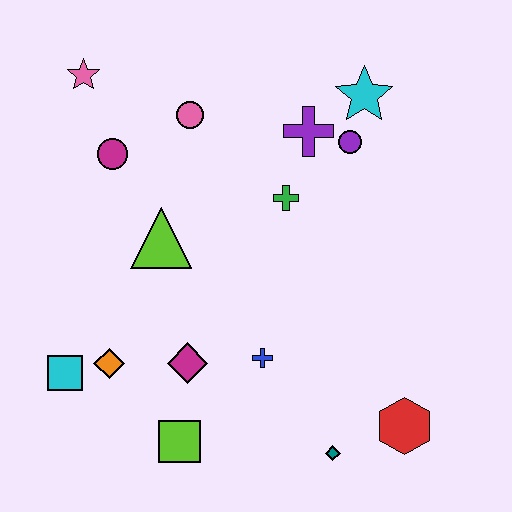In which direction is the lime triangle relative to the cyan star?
The lime triangle is to the left of the cyan star.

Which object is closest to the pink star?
The magenta circle is closest to the pink star.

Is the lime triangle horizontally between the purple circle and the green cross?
No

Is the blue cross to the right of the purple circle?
No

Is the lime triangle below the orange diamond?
No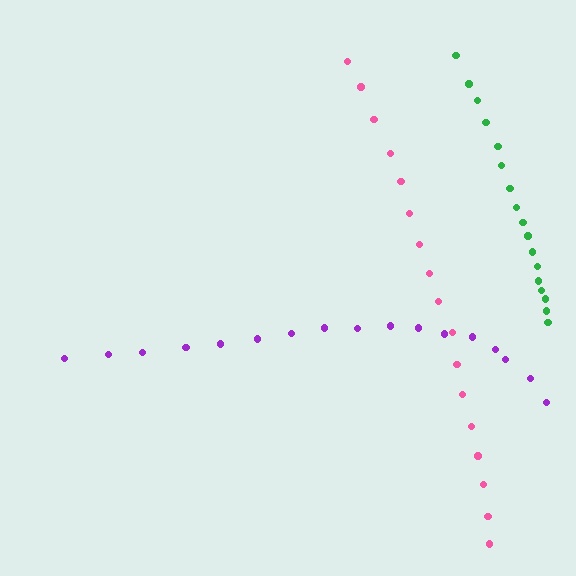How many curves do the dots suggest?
There are 3 distinct paths.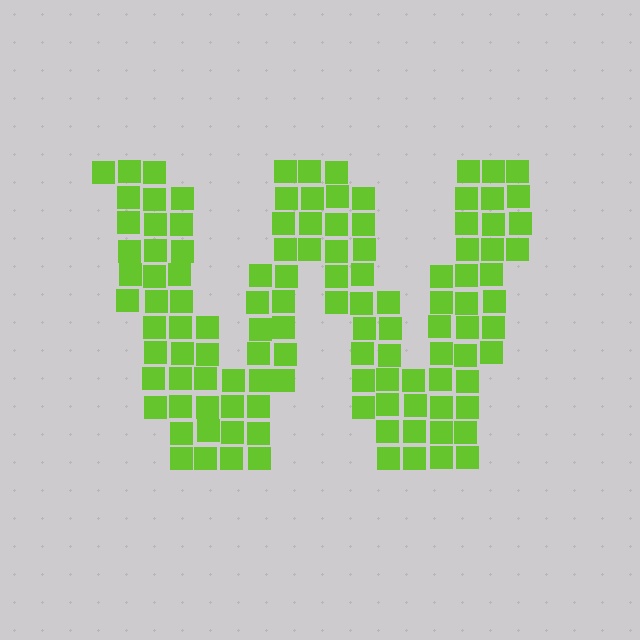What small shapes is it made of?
It is made of small squares.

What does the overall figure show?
The overall figure shows the letter W.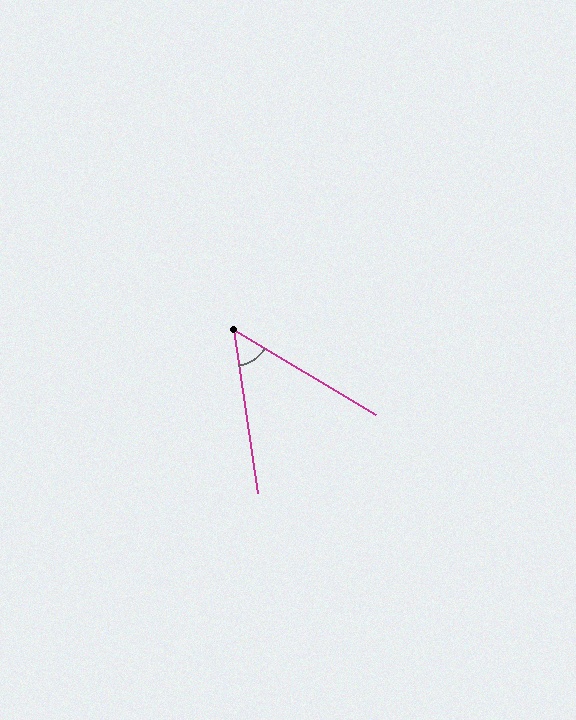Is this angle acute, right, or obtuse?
It is acute.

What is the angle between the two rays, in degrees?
Approximately 51 degrees.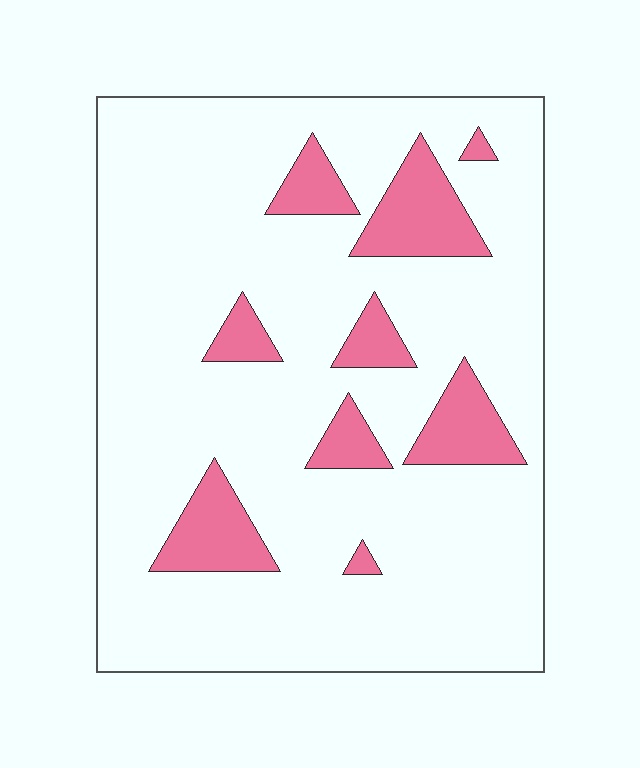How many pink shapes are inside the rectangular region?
9.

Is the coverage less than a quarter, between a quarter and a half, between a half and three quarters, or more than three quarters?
Less than a quarter.